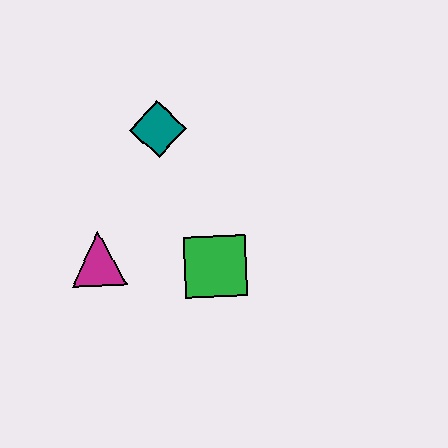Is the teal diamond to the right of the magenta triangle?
Yes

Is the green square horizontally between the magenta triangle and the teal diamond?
No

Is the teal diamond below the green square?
No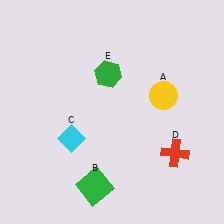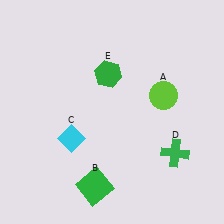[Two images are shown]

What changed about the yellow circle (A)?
In Image 1, A is yellow. In Image 2, it changed to lime.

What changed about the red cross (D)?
In Image 1, D is red. In Image 2, it changed to green.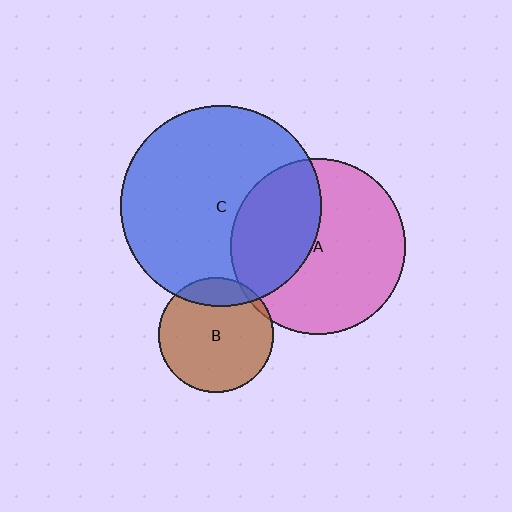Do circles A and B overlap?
Yes.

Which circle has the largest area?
Circle C (blue).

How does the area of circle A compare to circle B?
Approximately 2.3 times.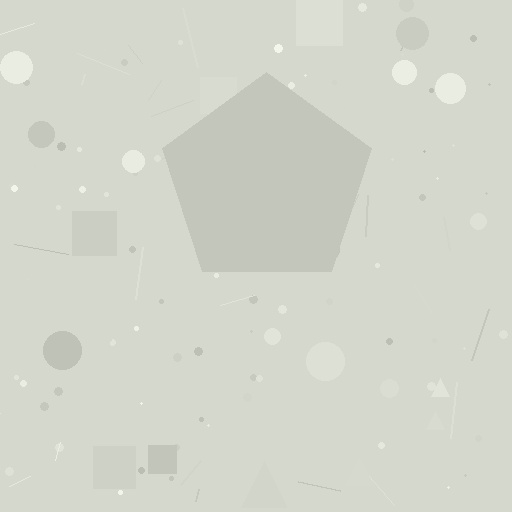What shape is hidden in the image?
A pentagon is hidden in the image.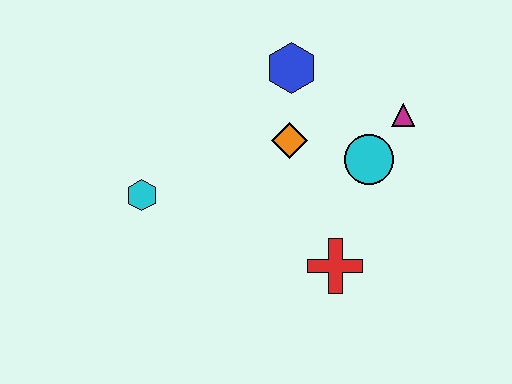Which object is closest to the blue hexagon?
The orange diamond is closest to the blue hexagon.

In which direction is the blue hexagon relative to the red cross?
The blue hexagon is above the red cross.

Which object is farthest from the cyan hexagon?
The magenta triangle is farthest from the cyan hexagon.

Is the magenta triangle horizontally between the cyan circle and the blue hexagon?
No